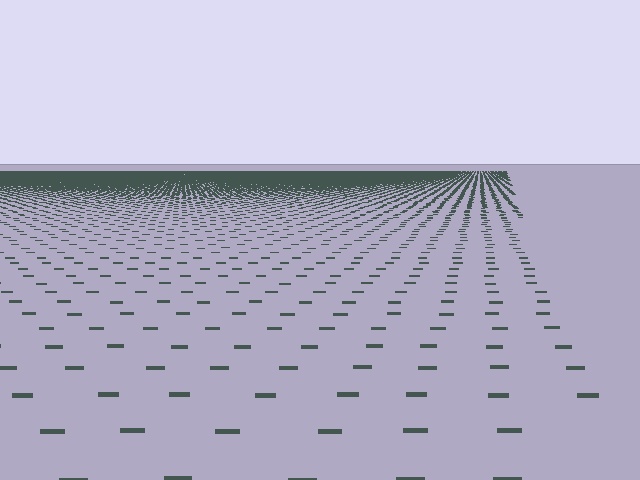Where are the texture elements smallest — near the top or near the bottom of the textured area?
Near the top.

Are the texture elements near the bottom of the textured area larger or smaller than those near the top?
Larger. Near the bottom, elements are closer to the viewer and appear at a bigger on-screen size.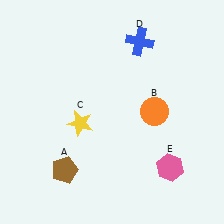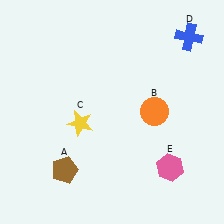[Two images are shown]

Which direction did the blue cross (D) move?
The blue cross (D) moved right.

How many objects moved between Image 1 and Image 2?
1 object moved between the two images.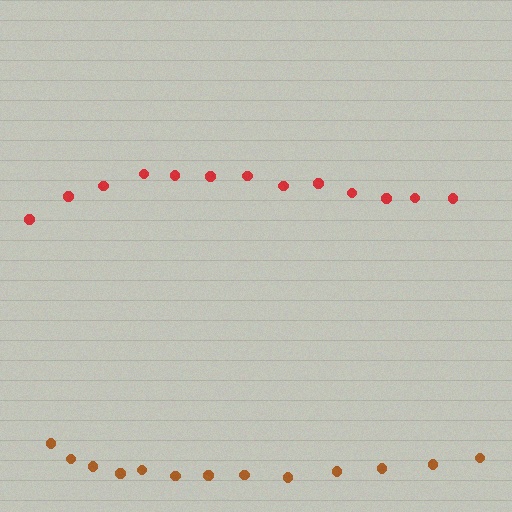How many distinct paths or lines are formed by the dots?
There are 2 distinct paths.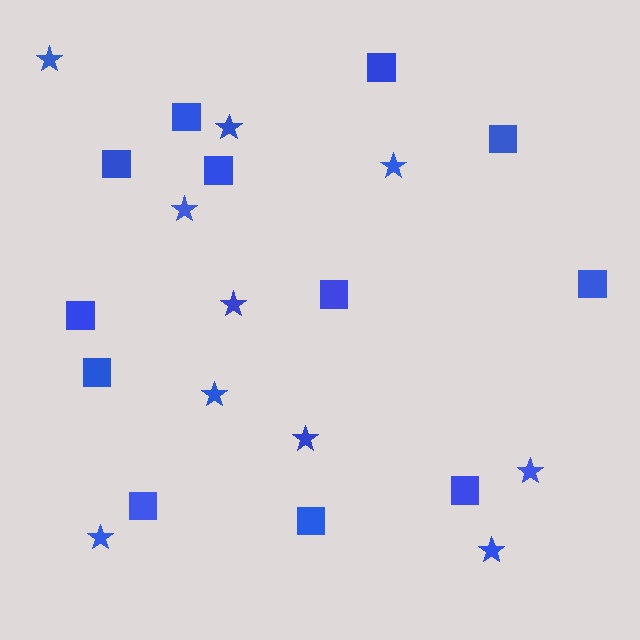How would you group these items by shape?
There are 2 groups: one group of squares (12) and one group of stars (10).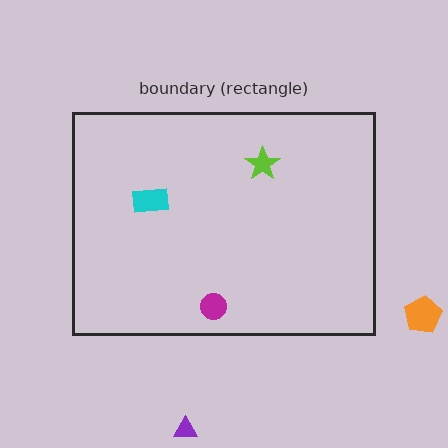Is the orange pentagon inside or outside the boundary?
Outside.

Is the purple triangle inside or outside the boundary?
Outside.